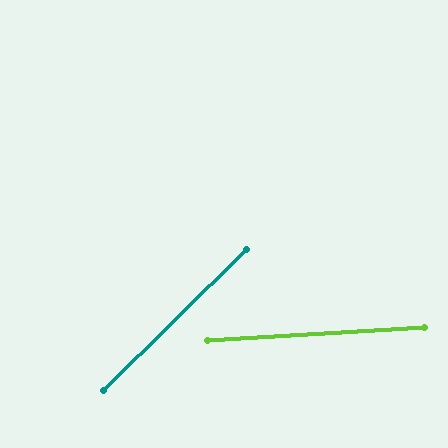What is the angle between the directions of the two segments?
Approximately 41 degrees.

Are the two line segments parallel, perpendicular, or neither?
Neither parallel nor perpendicular — they differ by about 41°.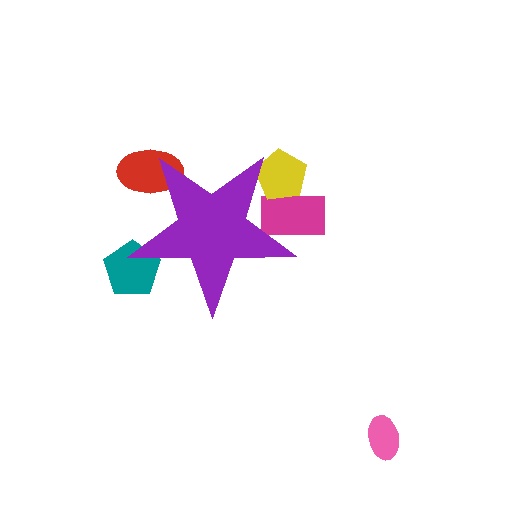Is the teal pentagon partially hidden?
Yes, the teal pentagon is partially hidden behind the purple star.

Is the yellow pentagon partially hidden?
Yes, the yellow pentagon is partially hidden behind the purple star.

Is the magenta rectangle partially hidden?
Yes, the magenta rectangle is partially hidden behind the purple star.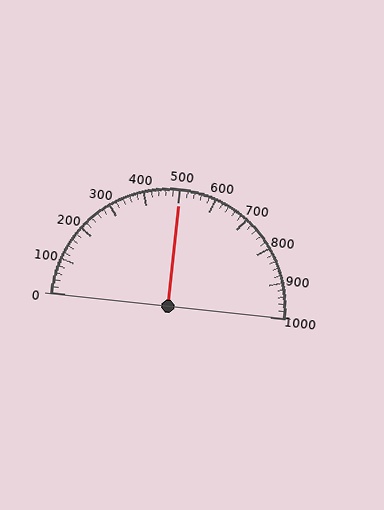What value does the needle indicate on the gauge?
The needle indicates approximately 500.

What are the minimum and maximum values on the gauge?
The gauge ranges from 0 to 1000.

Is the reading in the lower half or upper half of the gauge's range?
The reading is in the upper half of the range (0 to 1000).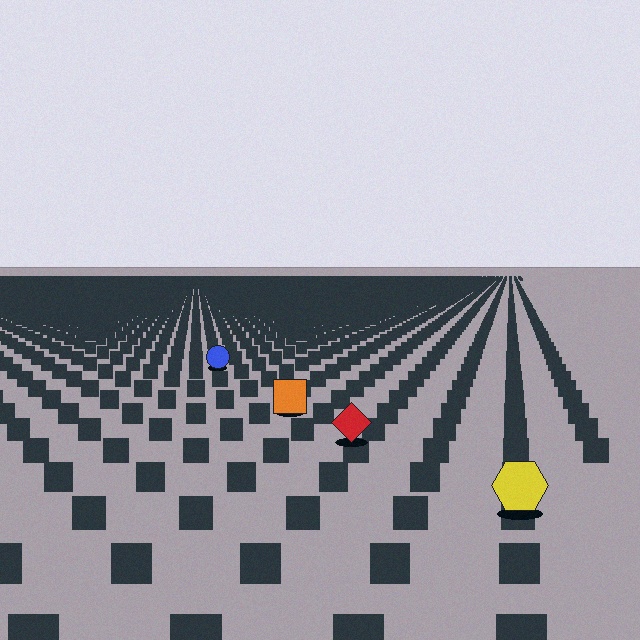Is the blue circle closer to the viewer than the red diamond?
No. The red diamond is closer — you can tell from the texture gradient: the ground texture is coarser near it.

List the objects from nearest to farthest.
From nearest to farthest: the yellow hexagon, the red diamond, the orange square, the blue circle.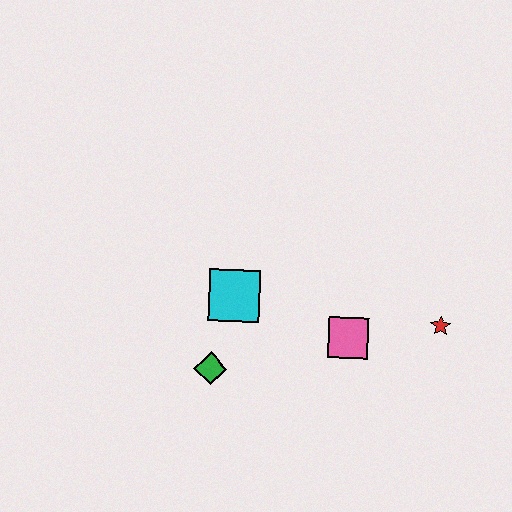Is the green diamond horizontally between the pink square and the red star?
No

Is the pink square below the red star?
Yes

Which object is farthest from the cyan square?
The red star is farthest from the cyan square.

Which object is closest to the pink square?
The red star is closest to the pink square.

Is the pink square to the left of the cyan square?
No